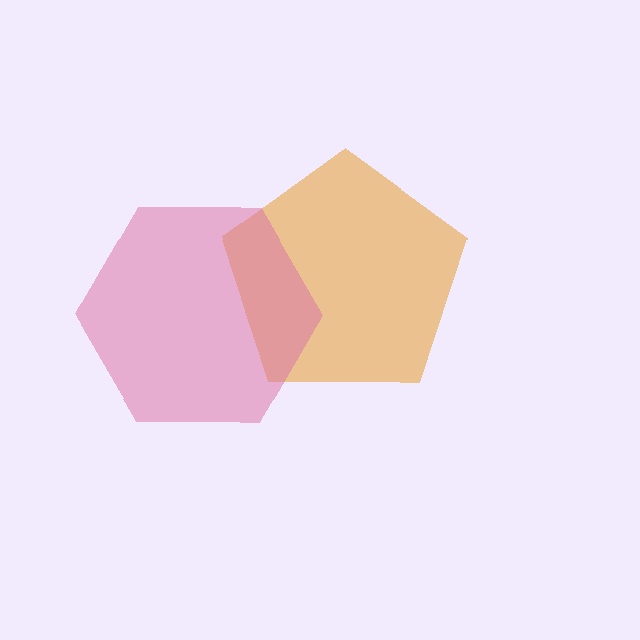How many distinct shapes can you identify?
There are 2 distinct shapes: an orange pentagon, a pink hexagon.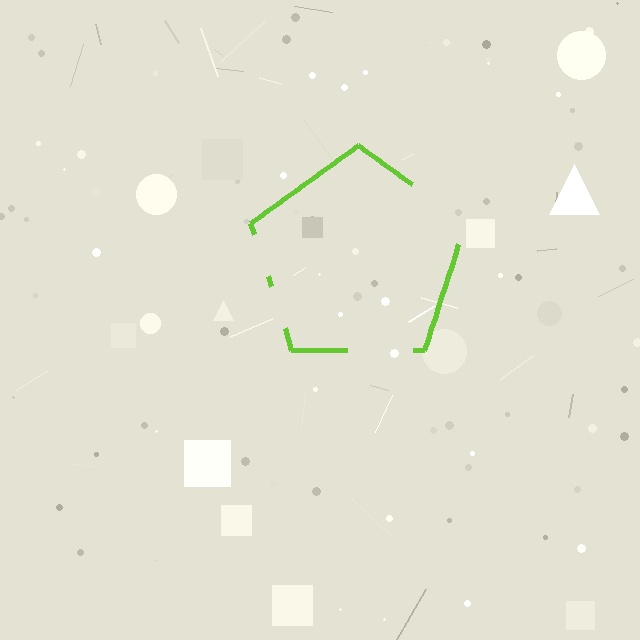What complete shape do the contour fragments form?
The contour fragments form a pentagon.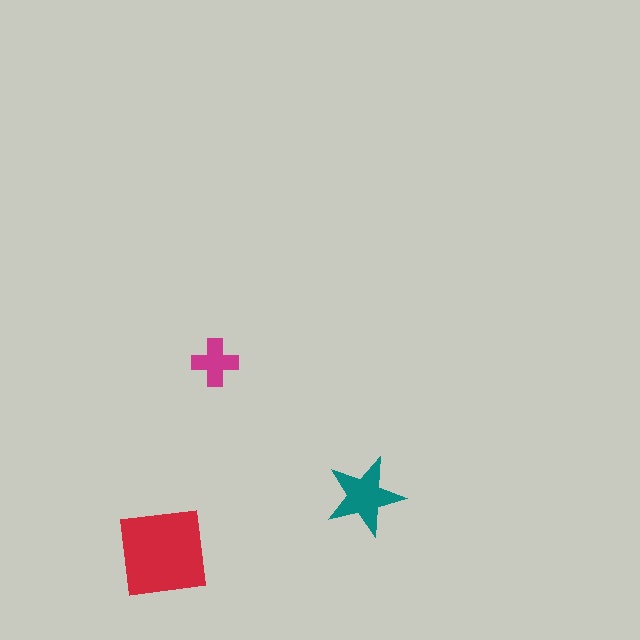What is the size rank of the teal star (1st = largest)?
2nd.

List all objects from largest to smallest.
The red square, the teal star, the magenta cross.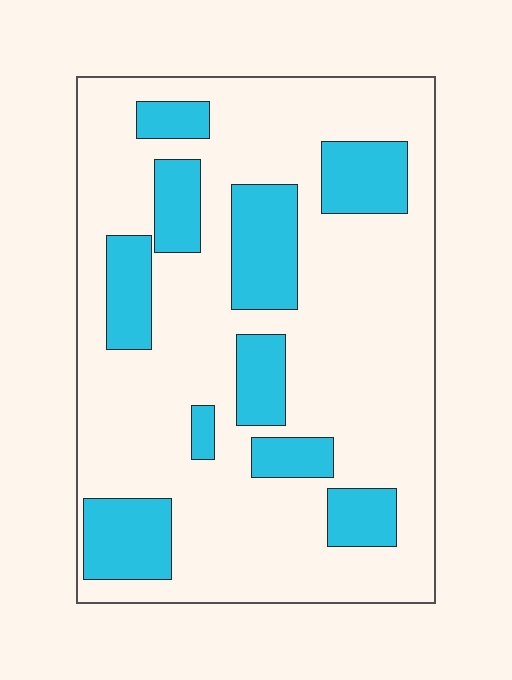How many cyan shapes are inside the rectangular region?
10.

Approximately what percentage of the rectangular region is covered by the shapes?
Approximately 25%.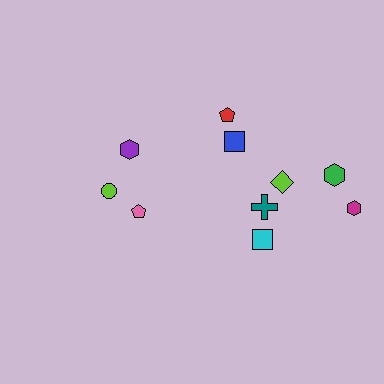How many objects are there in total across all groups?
There are 10 objects.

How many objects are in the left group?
There are 3 objects.